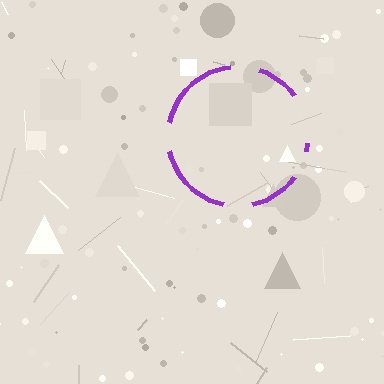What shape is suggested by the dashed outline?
The dashed outline suggests a circle.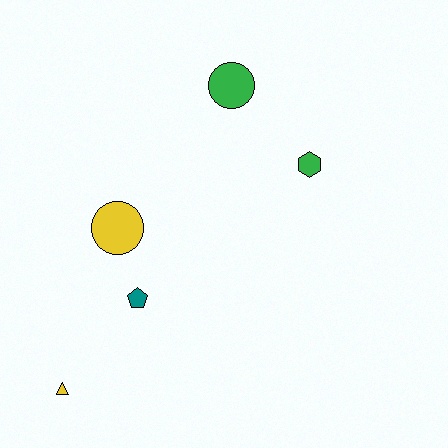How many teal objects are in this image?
There is 1 teal object.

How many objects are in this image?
There are 5 objects.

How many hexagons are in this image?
There is 1 hexagon.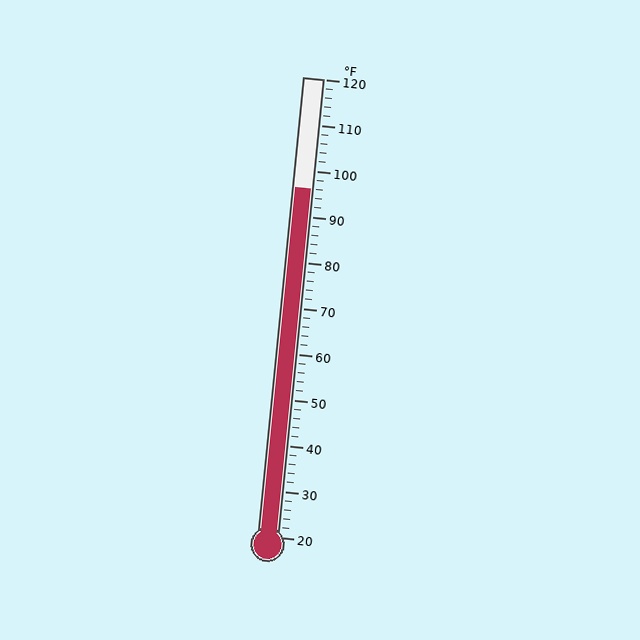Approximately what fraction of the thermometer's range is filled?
The thermometer is filled to approximately 75% of its range.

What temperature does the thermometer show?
The thermometer shows approximately 96°F.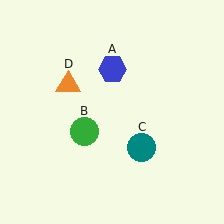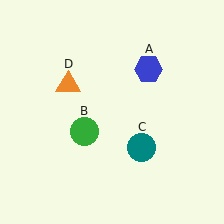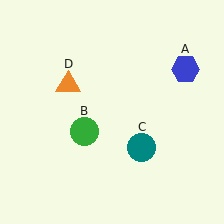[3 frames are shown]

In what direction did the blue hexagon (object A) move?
The blue hexagon (object A) moved right.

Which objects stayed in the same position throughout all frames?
Green circle (object B) and teal circle (object C) and orange triangle (object D) remained stationary.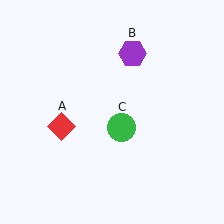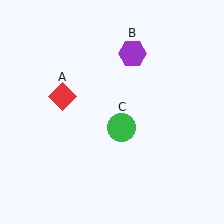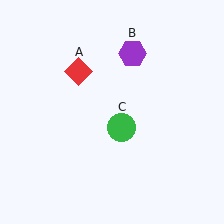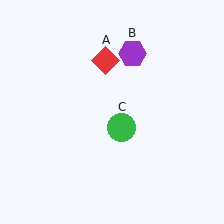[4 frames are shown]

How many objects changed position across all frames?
1 object changed position: red diamond (object A).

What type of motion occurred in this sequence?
The red diamond (object A) rotated clockwise around the center of the scene.